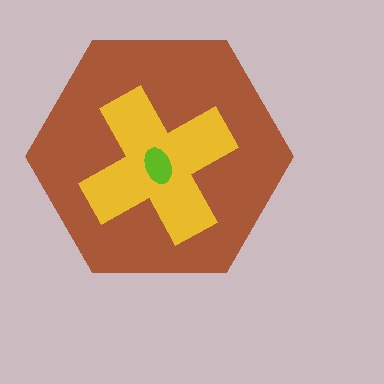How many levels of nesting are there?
3.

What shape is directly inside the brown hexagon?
The yellow cross.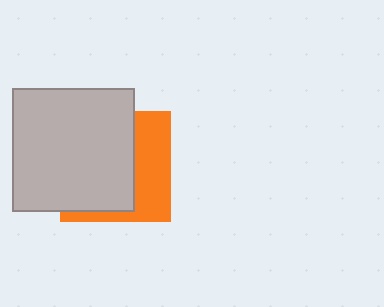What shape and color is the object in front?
The object in front is a light gray square.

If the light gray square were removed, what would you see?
You would see the complete orange square.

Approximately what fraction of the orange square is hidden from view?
Roughly 62% of the orange square is hidden behind the light gray square.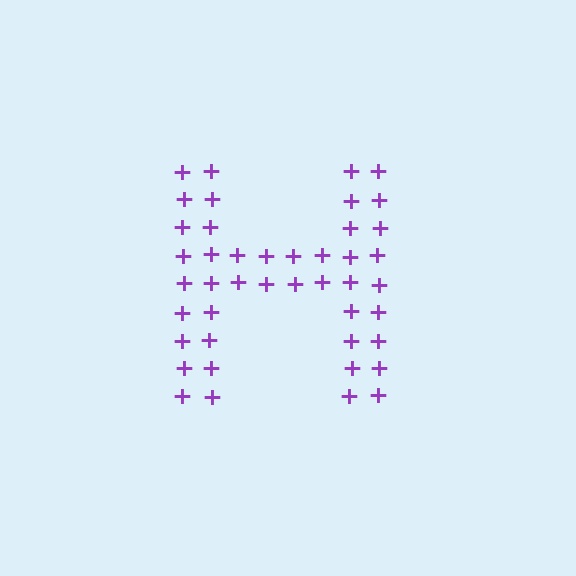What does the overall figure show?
The overall figure shows the letter H.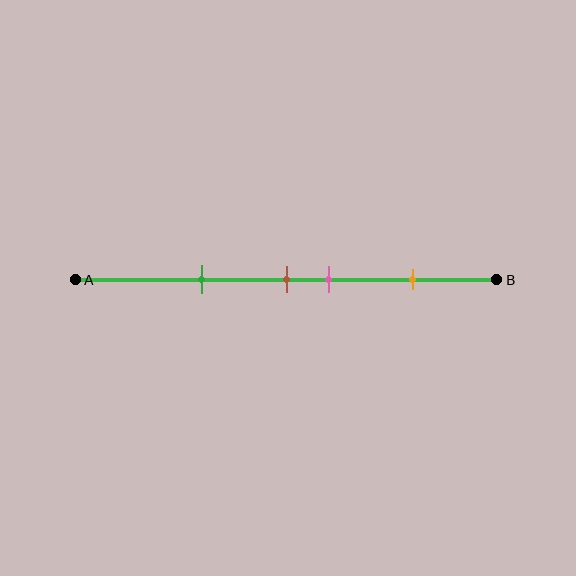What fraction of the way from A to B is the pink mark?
The pink mark is approximately 60% (0.6) of the way from A to B.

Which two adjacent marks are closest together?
The brown and pink marks are the closest adjacent pair.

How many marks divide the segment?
There are 4 marks dividing the segment.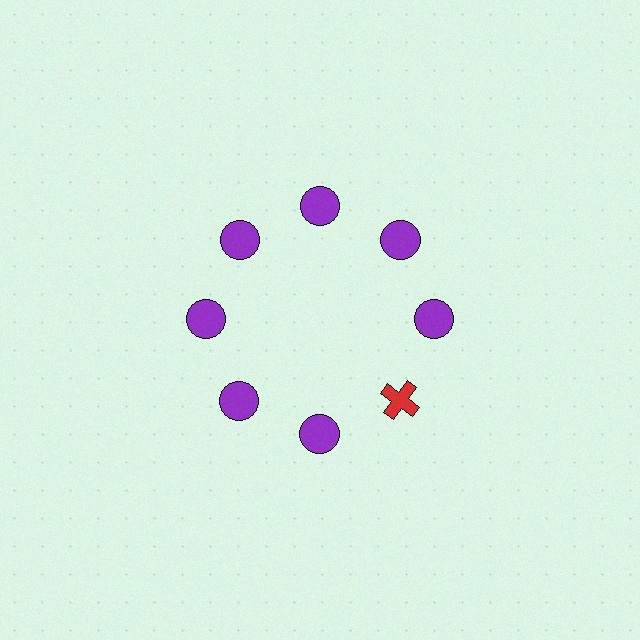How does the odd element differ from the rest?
It differs in both color (red instead of purple) and shape (cross instead of circle).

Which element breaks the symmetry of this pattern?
The red cross at roughly the 4 o'clock position breaks the symmetry. All other shapes are purple circles.